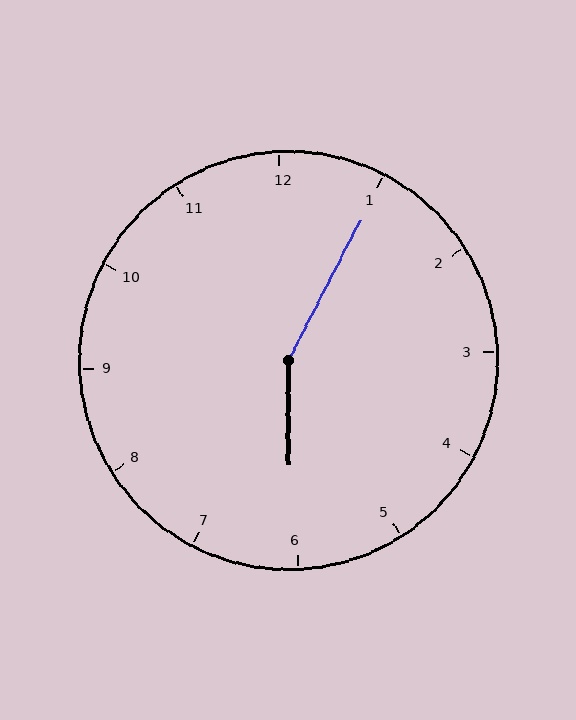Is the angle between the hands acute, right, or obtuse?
It is obtuse.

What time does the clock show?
6:05.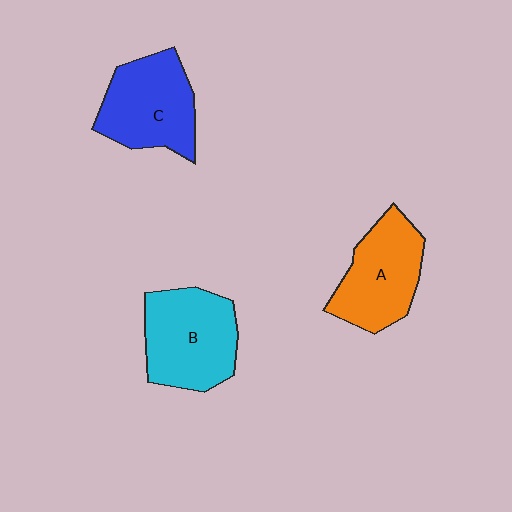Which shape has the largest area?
Shape B (cyan).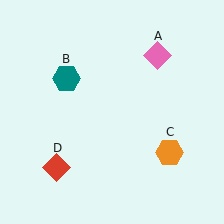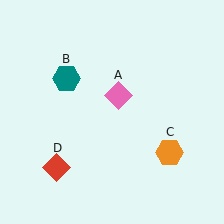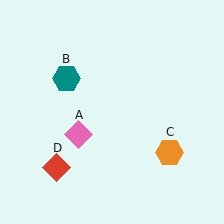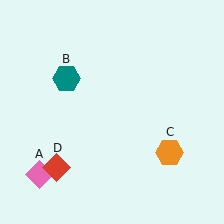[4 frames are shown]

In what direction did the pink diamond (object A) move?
The pink diamond (object A) moved down and to the left.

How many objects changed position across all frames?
1 object changed position: pink diamond (object A).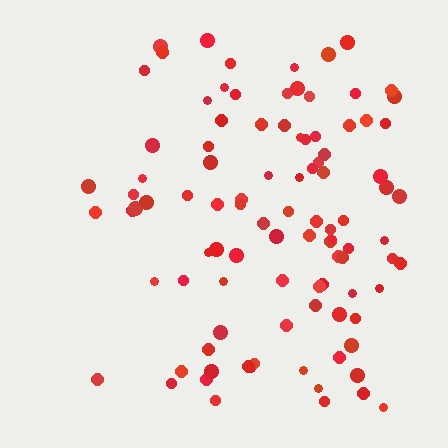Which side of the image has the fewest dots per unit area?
The left.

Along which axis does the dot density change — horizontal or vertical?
Horizontal.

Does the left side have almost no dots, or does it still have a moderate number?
Still a moderate number, just noticeably fewer than the right.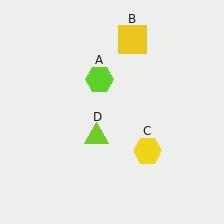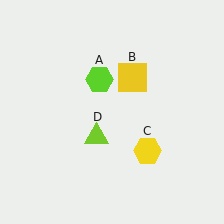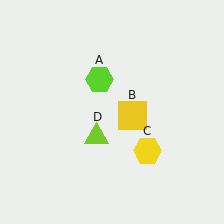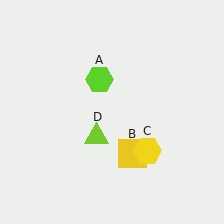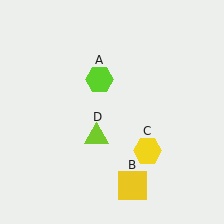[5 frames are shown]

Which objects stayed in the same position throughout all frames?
Lime hexagon (object A) and yellow hexagon (object C) and lime triangle (object D) remained stationary.